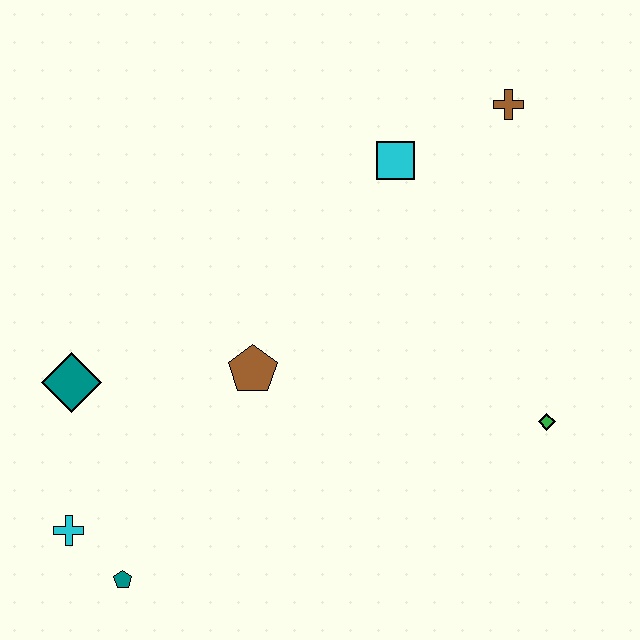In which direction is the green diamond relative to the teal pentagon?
The green diamond is to the right of the teal pentagon.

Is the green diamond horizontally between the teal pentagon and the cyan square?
No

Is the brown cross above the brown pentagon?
Yes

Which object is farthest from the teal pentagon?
The brown cross is farthest from the teal pentagon.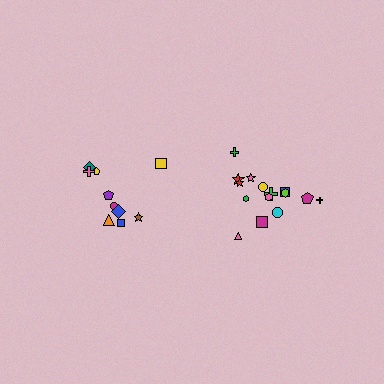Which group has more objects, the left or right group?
The right group.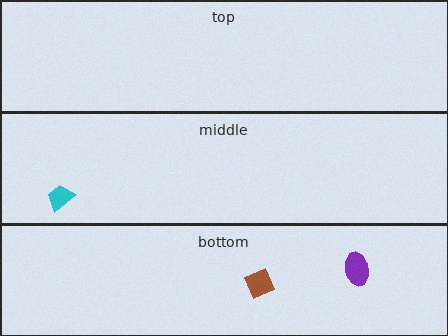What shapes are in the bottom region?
The brown square, the purple ellipse.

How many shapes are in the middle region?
1.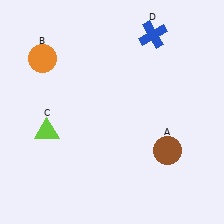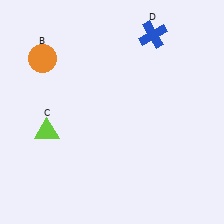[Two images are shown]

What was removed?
The brown circle (A) was removed in Image 2.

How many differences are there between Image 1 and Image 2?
There is 1 difference between the two images.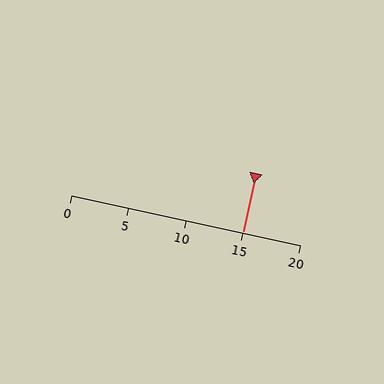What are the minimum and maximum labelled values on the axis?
The axis runs from 0 to 20.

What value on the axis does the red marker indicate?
The marker indicates approximately 15.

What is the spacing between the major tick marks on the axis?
The major ticks are spaced 5 apart.